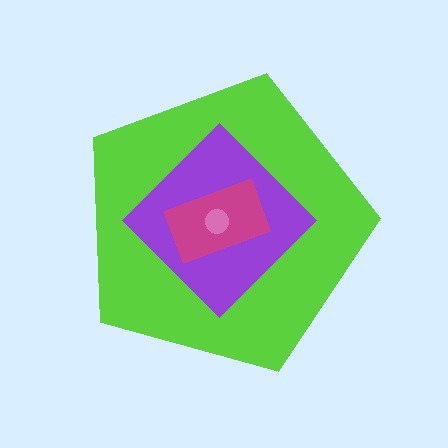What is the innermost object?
The pink circle.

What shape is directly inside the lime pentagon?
The purple diamond.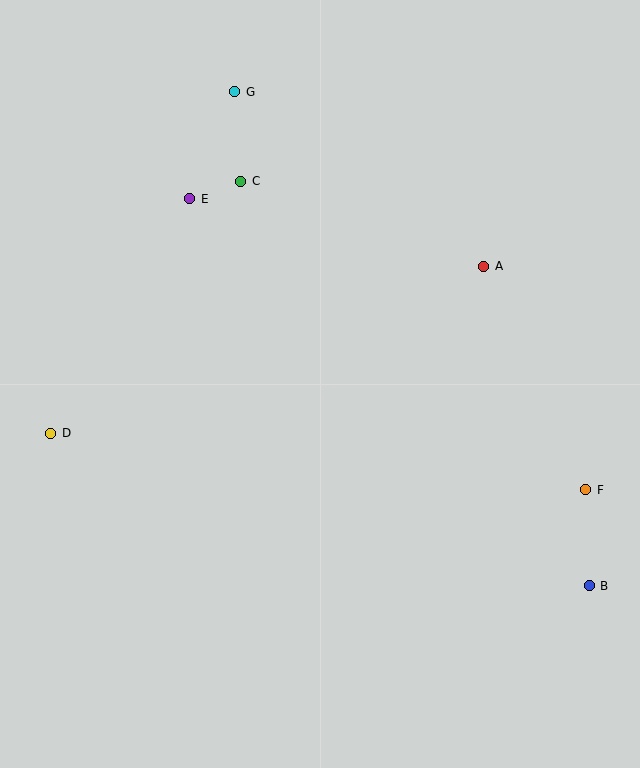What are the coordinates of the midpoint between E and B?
The midpoint between E and B is at (390, 392).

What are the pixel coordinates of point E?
Point E is at (190, 199).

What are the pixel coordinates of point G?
Point G is at (235, 92).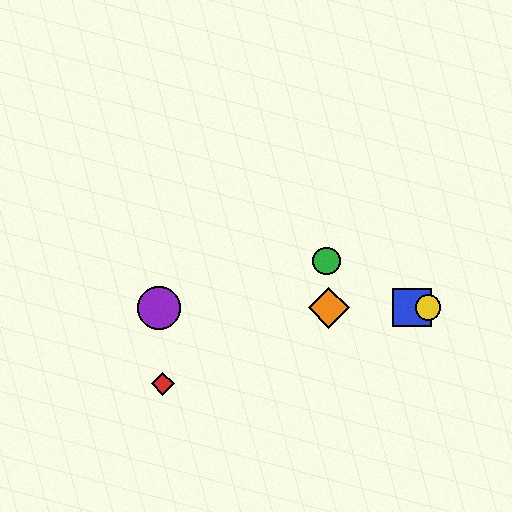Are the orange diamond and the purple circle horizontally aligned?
Yes, both are at y≈308.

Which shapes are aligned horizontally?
The blue square, the yellow circle, the purple circle, the orange diamond are aligned horizontally.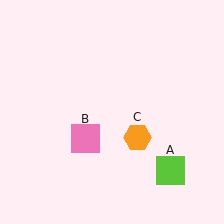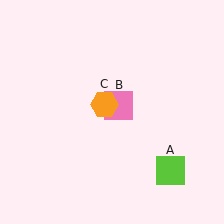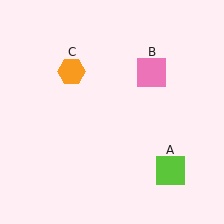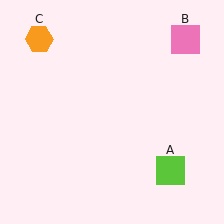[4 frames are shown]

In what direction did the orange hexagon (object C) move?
The orange hexagon (object C) moved up and to the left.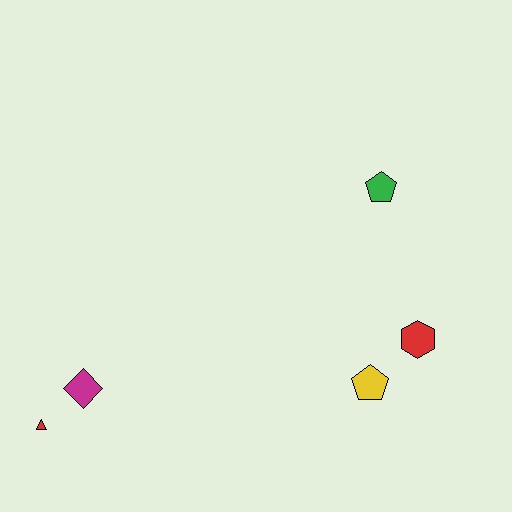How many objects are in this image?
There are 5 objects.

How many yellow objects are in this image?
There is 1 yellow object.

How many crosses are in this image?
There are no crosses.